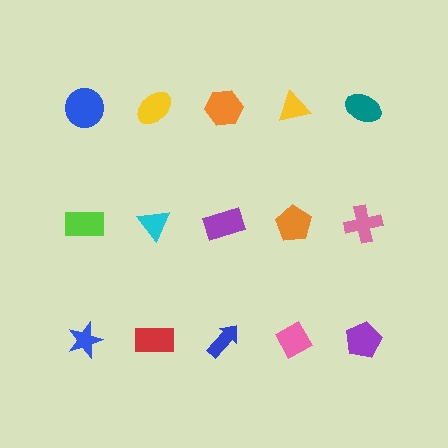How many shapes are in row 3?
5 shapes.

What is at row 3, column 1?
A blue star.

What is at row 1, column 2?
A yellow ellipse.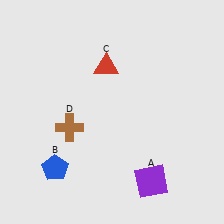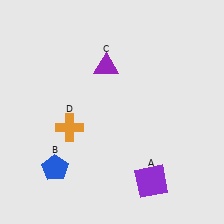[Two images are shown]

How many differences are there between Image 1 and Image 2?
There are 2 differences between the two images.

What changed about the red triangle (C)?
In Image 1, C is red. In Image 2, it changed to purple.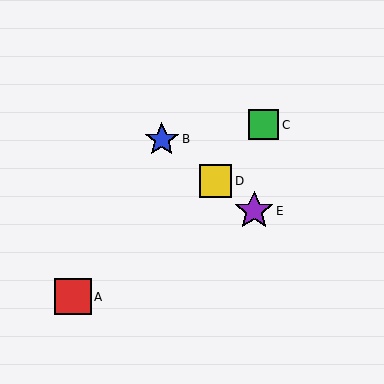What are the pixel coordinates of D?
Object D is at (216, 181).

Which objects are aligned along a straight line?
Objects B, D, E are aligned along a straight line.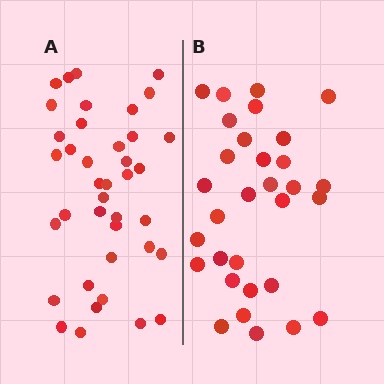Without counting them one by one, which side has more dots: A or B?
Region A (the left region) has more dots.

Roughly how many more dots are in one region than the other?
Region A has roughly 8 or so more dots than region B.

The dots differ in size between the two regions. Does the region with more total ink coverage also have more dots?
No. Region B has more total ink coverage because its dots are larger, but region A actually contains more individual dots. Total area can be misleading — the number of items is what matters here.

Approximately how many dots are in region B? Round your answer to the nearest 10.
About 30 dots. (The exact count is 31, which rounds to 30.)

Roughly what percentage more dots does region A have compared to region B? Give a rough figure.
About 25% more.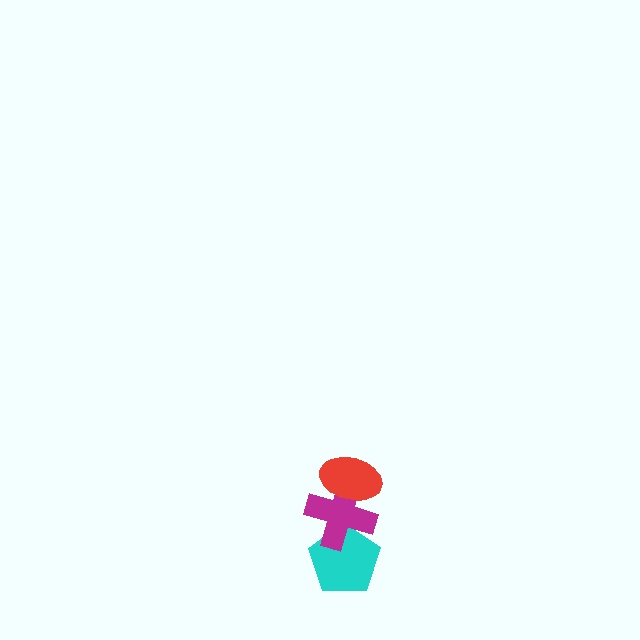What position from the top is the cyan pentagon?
The cyan pentagon is 3rd from the top.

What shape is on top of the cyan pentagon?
The magenta cross is on top of the cyan pentagon.